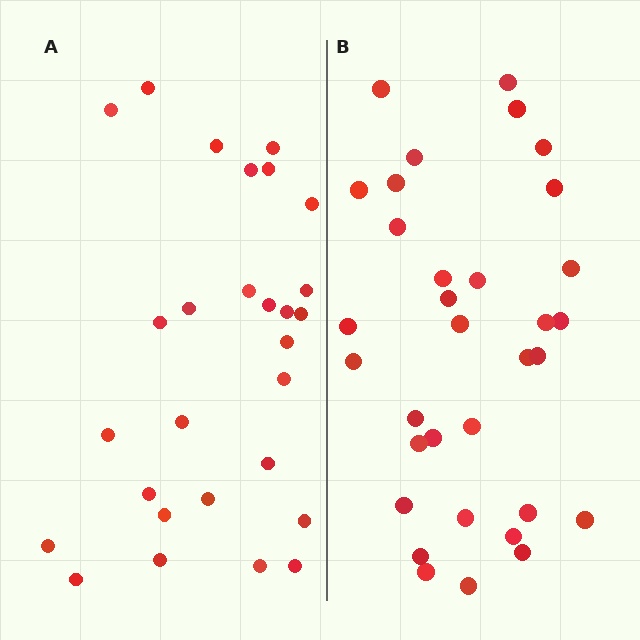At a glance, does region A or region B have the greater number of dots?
Region B (the right region) has more dots.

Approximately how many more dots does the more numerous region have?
Region B has about 5 more dots than region A.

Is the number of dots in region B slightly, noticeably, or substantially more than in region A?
Region B has only slightly more — the two regions are fairly close. The ratio is roughly 1.2 to 1.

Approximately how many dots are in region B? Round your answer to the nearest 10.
About 30 dots. (The exact count is 33, which rounds to 30.)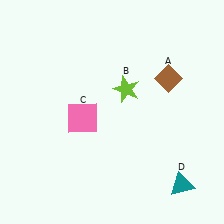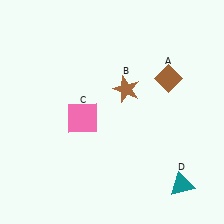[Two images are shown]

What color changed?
The star (B) changed from lime in Image 1 to brown in Image 2.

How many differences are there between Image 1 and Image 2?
There is 1 difference between the two images.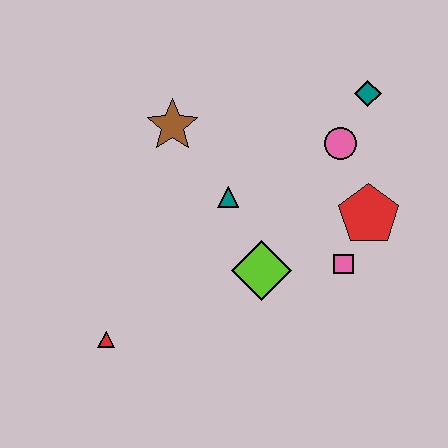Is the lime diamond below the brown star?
Yes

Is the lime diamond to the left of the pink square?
Yes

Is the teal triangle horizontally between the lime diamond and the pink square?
No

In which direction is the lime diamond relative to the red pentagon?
The lime diamond is to the left of the red pentagon.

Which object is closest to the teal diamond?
The pink circle is closest to the teal diamond.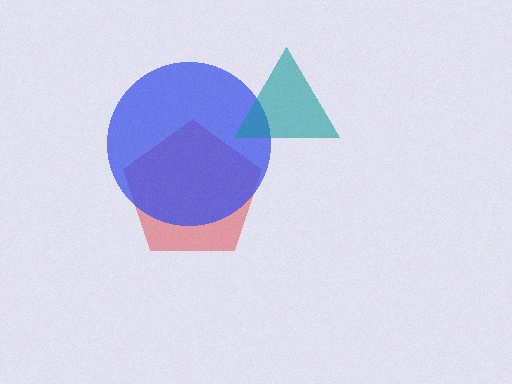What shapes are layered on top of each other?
The layered shapes are: a red pentagon, a blue circle, a teal triangle.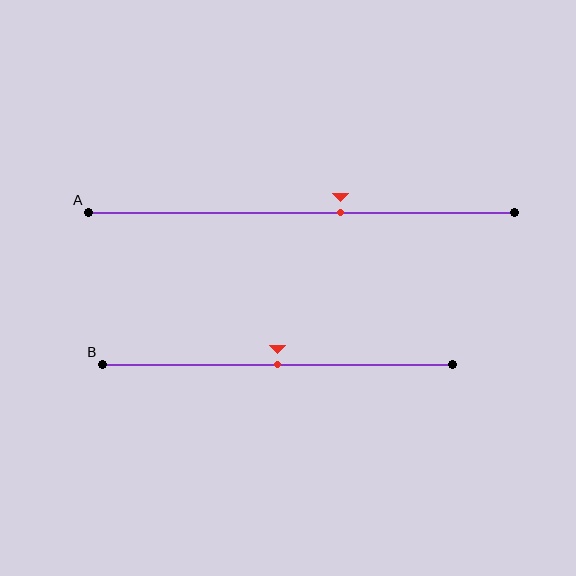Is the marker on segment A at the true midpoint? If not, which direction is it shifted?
No, the marker on segment A is shifted to the right by about 9% of the segment length.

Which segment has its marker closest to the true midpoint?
Segment B has its marker closest to the true midpoint.